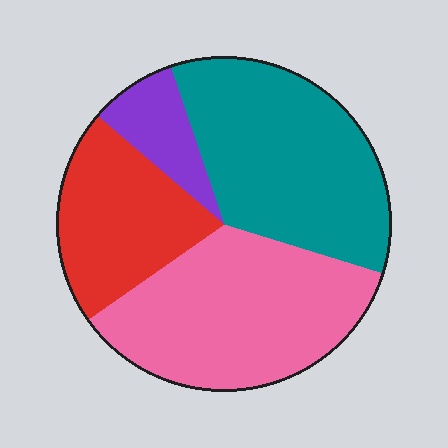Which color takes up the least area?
Purple, at roughly 10%.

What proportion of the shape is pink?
Pink takes up about one third (1/3) of the shape.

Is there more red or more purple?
Red.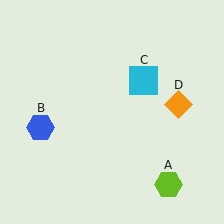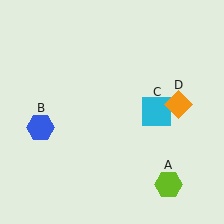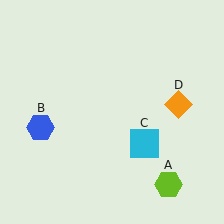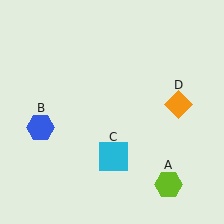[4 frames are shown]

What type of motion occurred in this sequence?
The cyan square (object C) rotated clockwise around the center of the scene.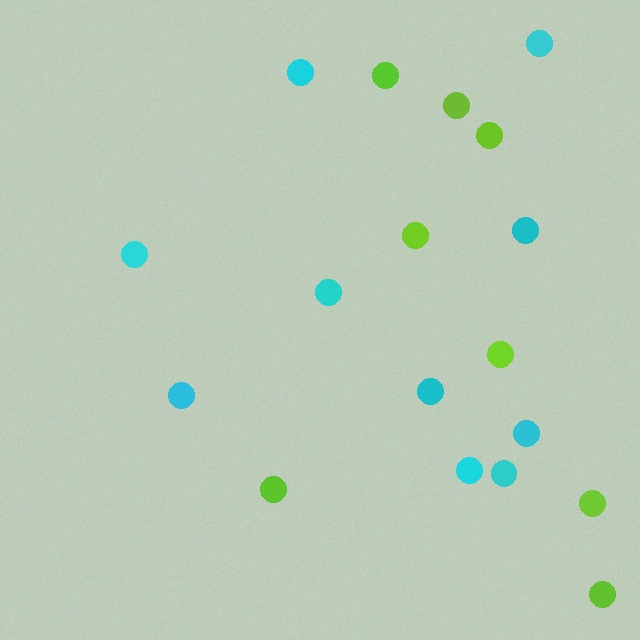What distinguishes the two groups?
There are 2 groups: one group of cyan circles (10) and one group of lime circles (8).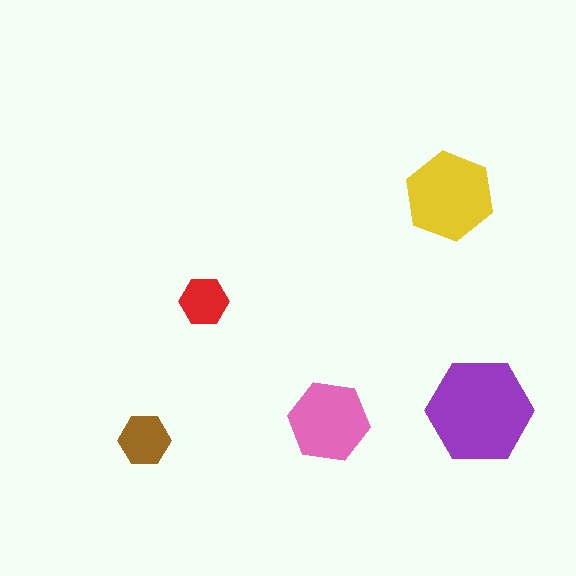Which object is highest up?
The yellow hexagon is topmost.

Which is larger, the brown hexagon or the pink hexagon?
The pink one.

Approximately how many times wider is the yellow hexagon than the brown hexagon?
About 1.5 times wider.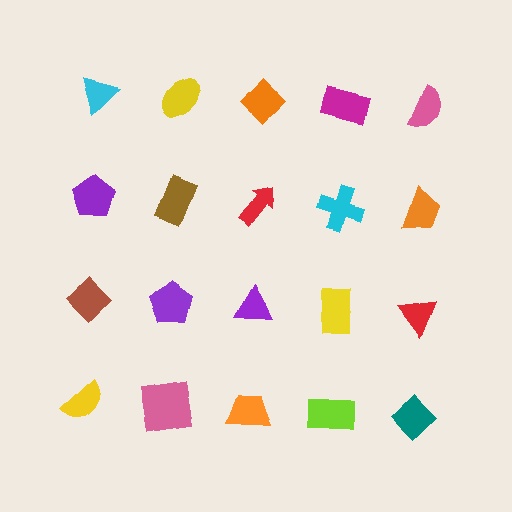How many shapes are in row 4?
5 shapes.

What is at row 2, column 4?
A cyan cross.